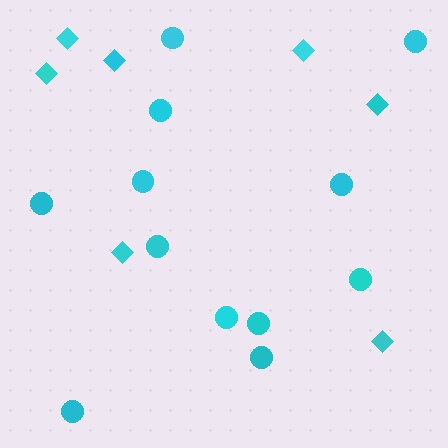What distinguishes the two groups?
There are 2 groups: one group of circles (12) and one group of diamonds (7).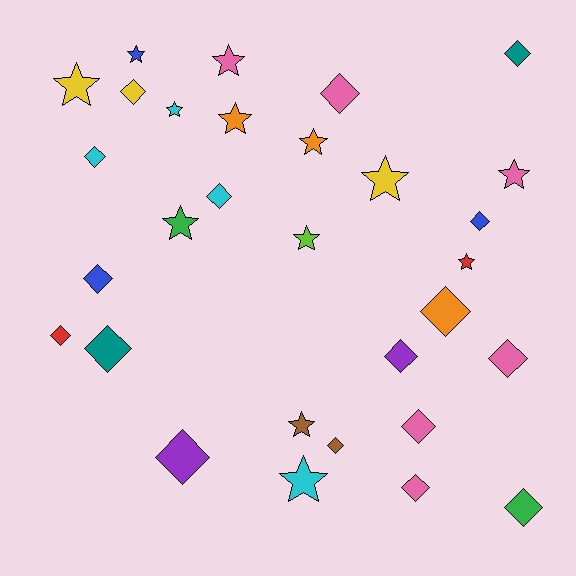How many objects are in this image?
There are 30 objects.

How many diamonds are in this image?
There are 17 diamonds.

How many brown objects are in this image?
There are 2 brown objects.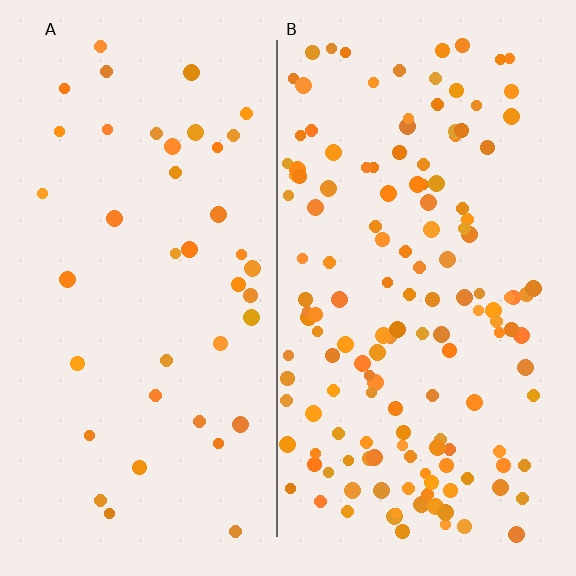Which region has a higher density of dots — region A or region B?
B (the right).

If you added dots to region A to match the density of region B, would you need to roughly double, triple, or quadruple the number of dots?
Approximately quadruple.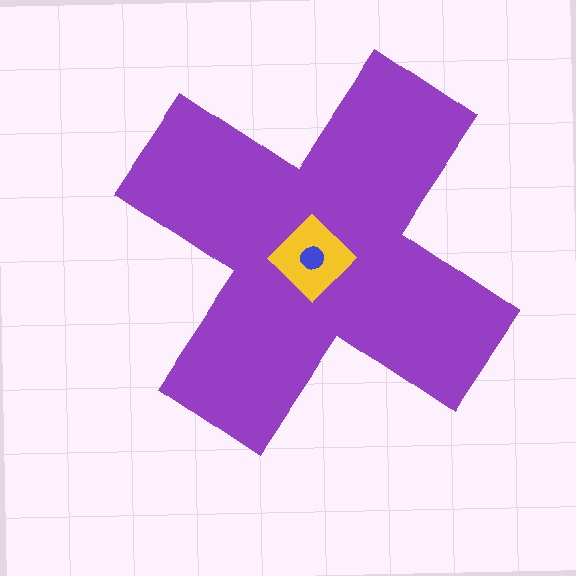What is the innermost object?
The blue circle.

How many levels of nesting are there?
3.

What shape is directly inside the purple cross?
The yellow diamond.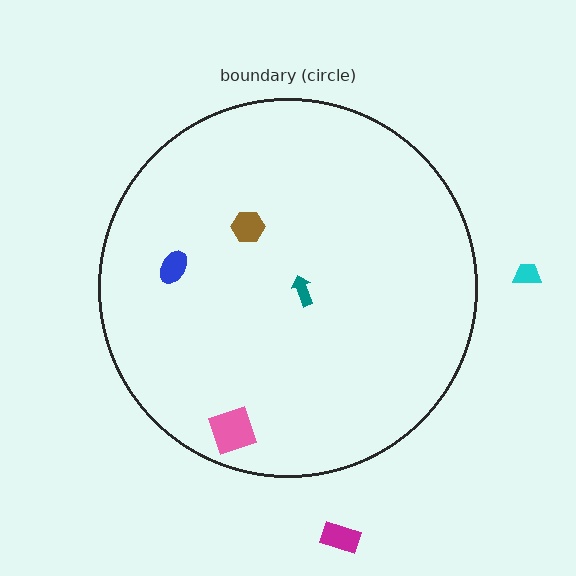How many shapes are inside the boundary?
4 inside, 2 outside.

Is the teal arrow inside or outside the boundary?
Inside.